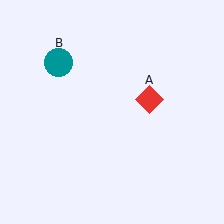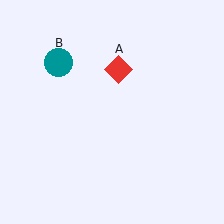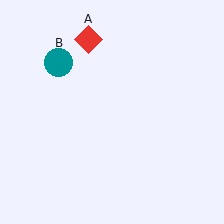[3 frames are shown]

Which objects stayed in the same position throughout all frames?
Teal circle (object B) remained stationary.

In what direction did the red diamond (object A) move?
The red diamond (object A) moved up and to the left.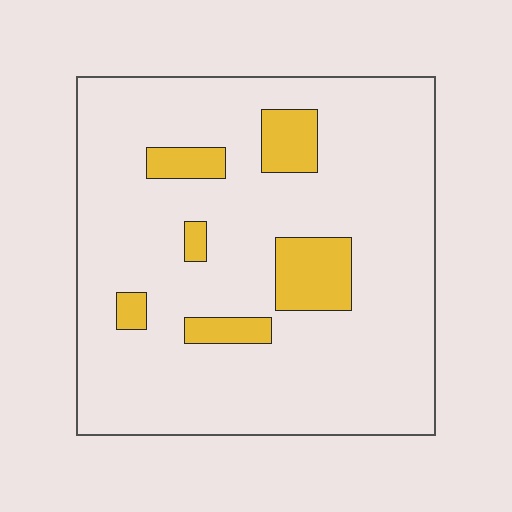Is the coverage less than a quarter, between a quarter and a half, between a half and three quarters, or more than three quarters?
Less than a quarter.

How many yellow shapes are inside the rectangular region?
6.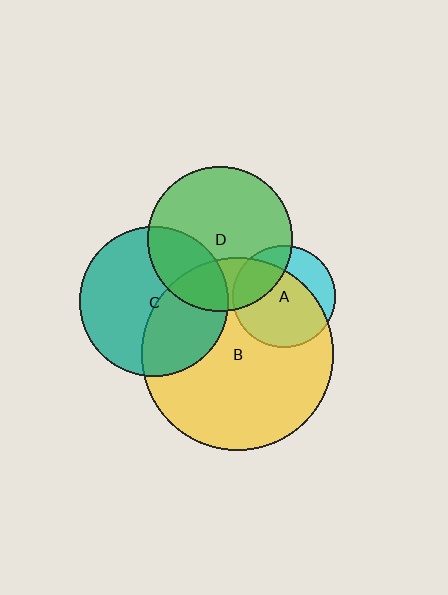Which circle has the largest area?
Circle B (yellow).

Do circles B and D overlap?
Yes.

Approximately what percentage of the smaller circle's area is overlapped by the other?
Approximately 25%.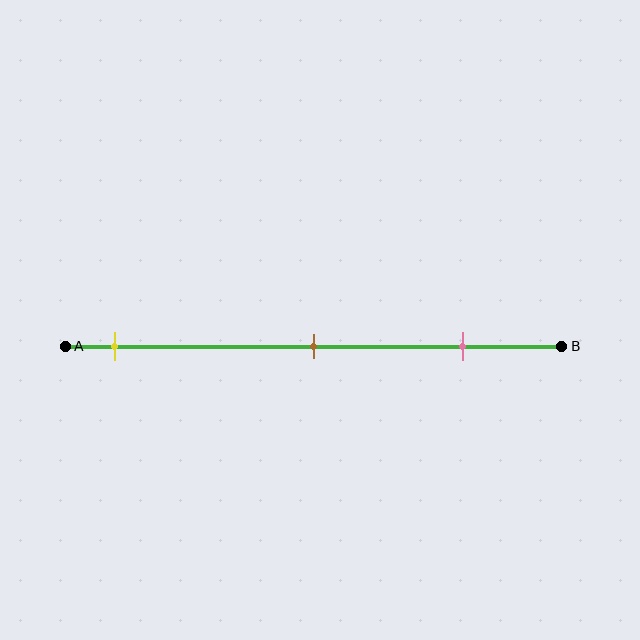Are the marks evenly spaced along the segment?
Yes, the marks are approximately evenly spaced.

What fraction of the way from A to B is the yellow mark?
The yellow mark is approximately 10% (0.1) of the way from A to B.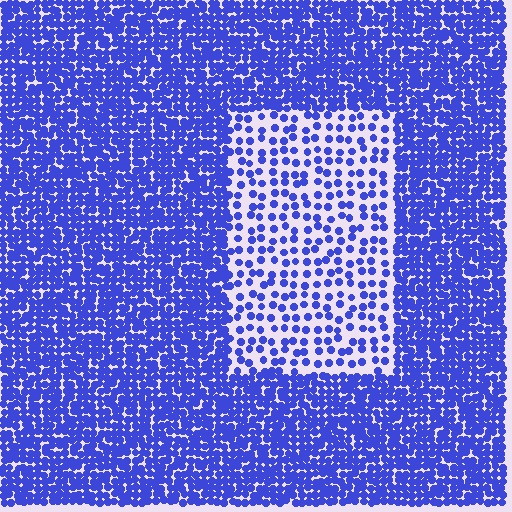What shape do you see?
I see a rectangle.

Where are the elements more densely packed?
The elements are more densely packed outside the rectangle boundary.